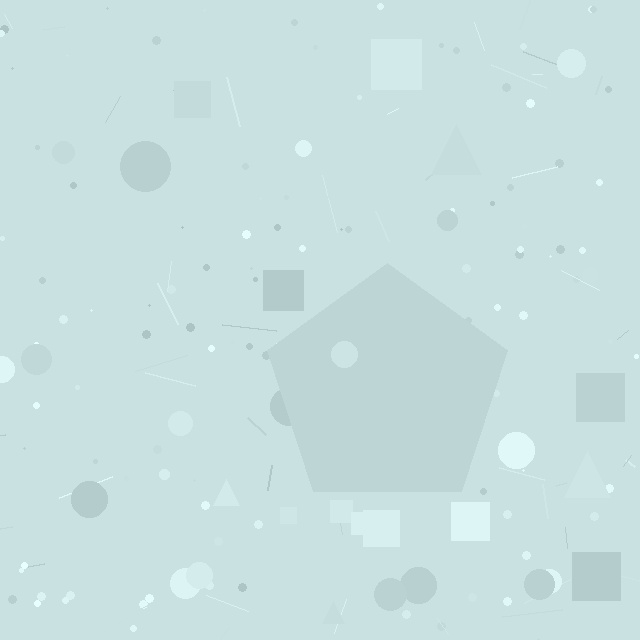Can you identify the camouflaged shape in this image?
The camouflaged shape is a pentagon.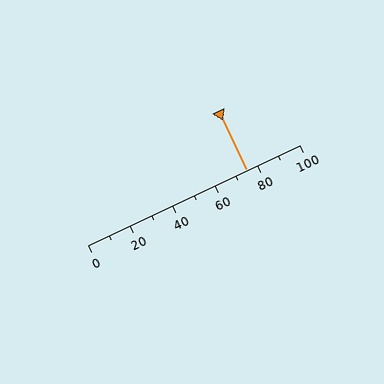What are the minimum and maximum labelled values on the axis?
The axis runs from 0 to 100.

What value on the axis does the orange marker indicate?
The marker indicates approximately 75.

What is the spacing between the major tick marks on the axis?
The major ticks are spaced 20 apart.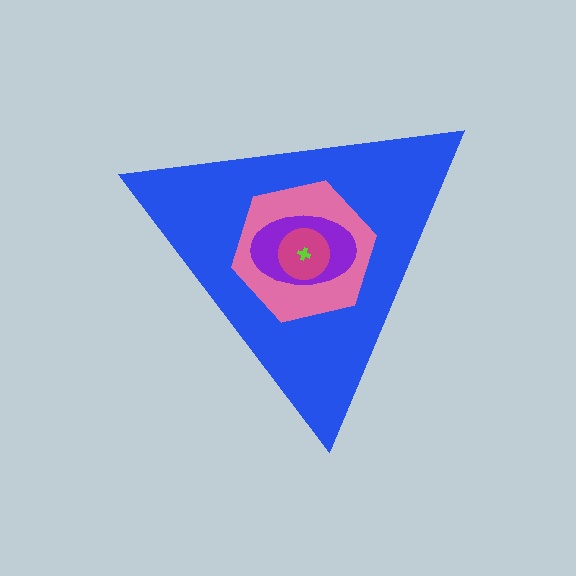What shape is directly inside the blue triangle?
The pink hexagon.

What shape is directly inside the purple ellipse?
The magenta circle.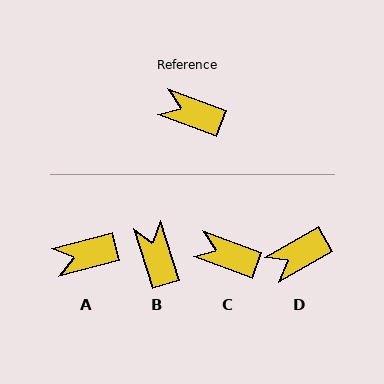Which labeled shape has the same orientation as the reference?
C.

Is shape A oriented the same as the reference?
No, it is off by about 35 degrees.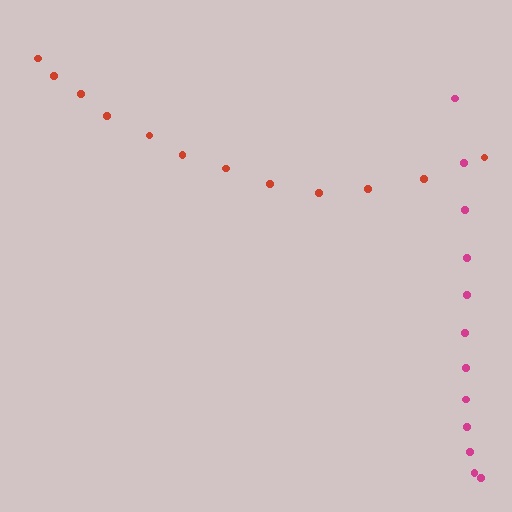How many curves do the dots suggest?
There are 2 distinct paths.